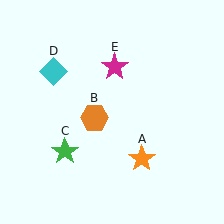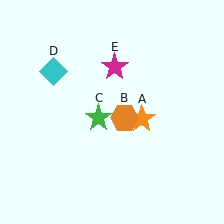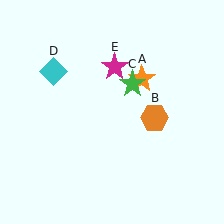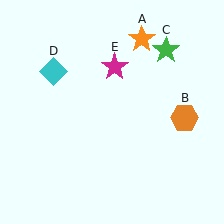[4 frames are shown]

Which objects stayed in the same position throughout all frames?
Cyan diamond (object D) and magenta star (object E) remained stationary.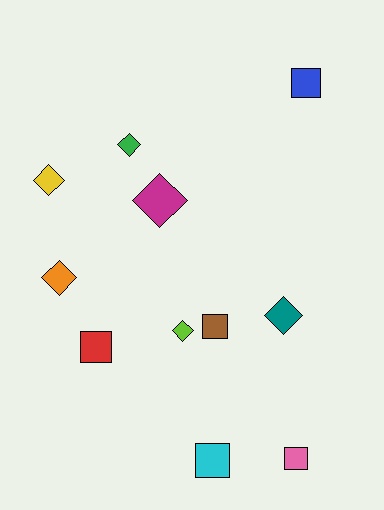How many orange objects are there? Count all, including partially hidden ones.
There is 1 orange object.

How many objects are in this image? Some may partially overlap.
There are 11 objects.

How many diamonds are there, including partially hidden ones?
There are 6 diamonds.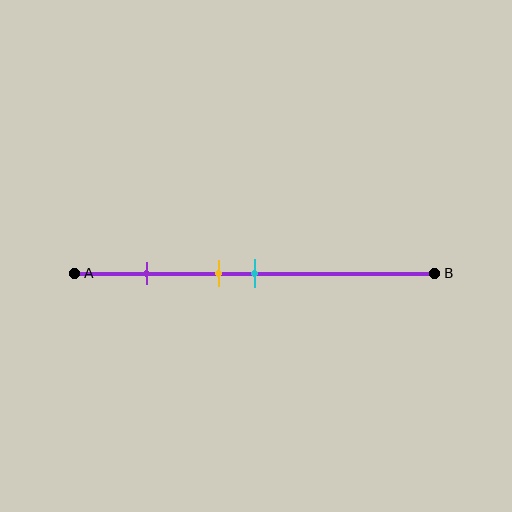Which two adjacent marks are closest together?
The yellow and cyan marks are the closest adjacent pair.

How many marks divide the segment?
There are 3 marks dividing the segment.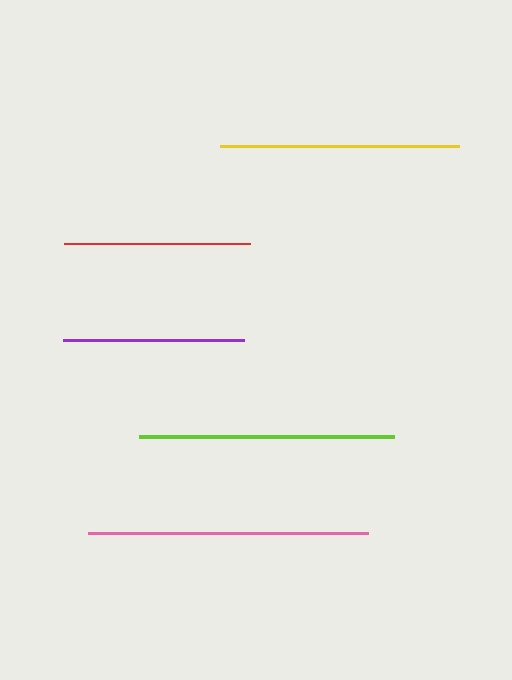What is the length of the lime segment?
The lime segment is approximately 255 pixels long.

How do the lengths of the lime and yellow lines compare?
The lime and yellow lines are approximately the same length.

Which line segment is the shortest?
The purple line is the shortest at approximately 181 pixels.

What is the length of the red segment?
The red segment is approximately 186 pixels long.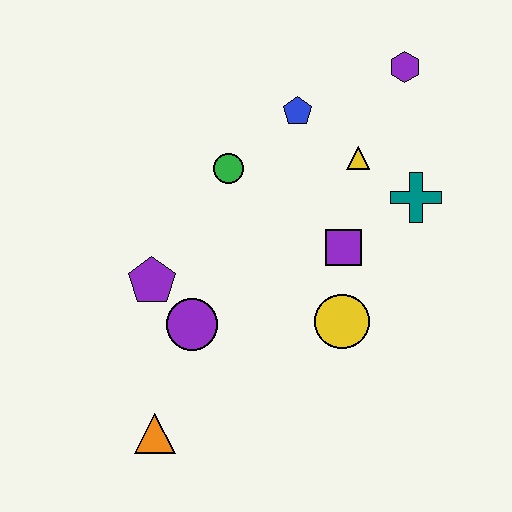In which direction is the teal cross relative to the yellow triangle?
The teal cross is to the right of the yellow triangle.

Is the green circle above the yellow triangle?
No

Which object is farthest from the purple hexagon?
The orange triangle is farthest from the purple hexagon.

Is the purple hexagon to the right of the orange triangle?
Yes